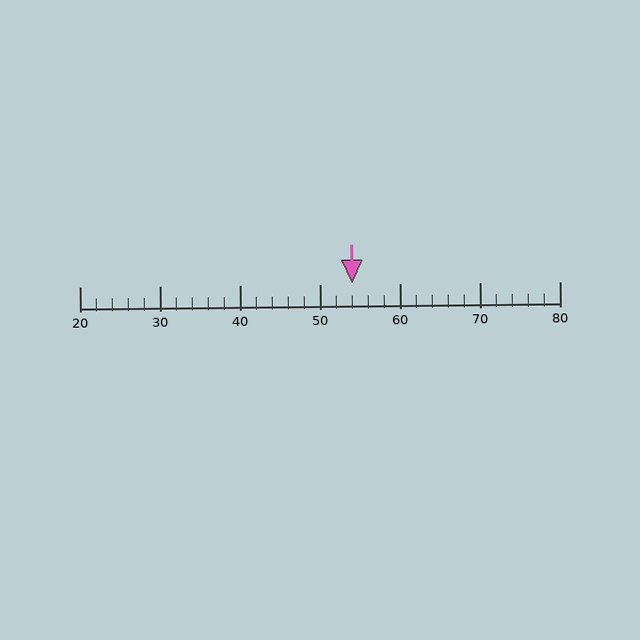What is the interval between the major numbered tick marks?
The major tick marks are spaced 10 units apart.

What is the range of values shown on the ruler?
The ruler shows values from 20 to 80.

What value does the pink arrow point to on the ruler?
The pink arrow points to approximately 54.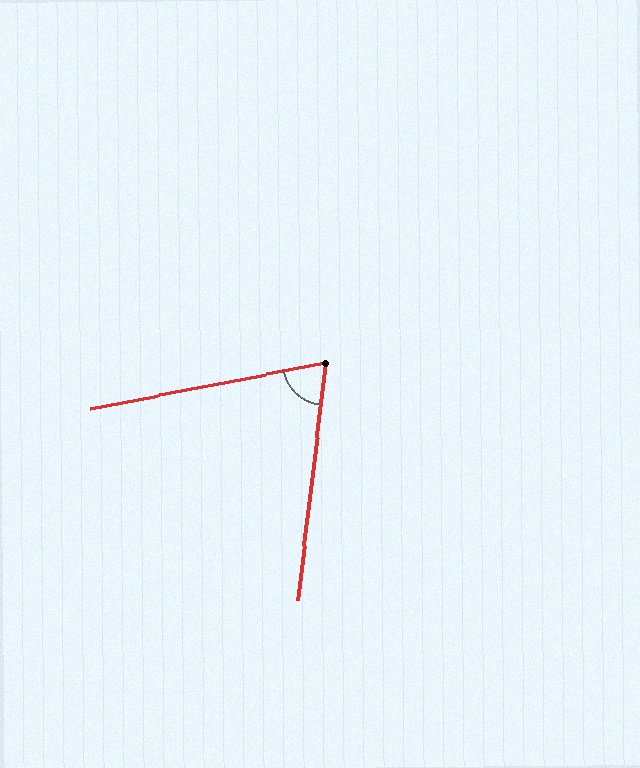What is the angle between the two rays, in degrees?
Approximately 72 degrees.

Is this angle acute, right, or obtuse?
It is acute.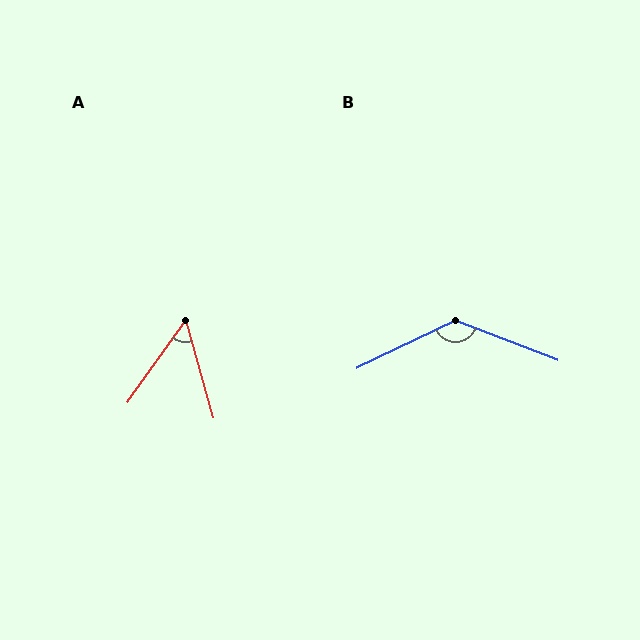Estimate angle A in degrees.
Approximately 51 degrees.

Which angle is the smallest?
A, at approximately 51 degrees.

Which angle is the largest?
B, at approximately 133 degrees.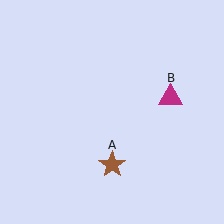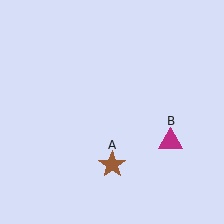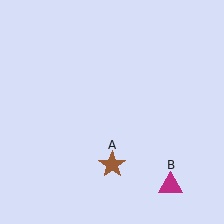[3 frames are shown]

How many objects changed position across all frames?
1 object changed position: magenta triangle (object B).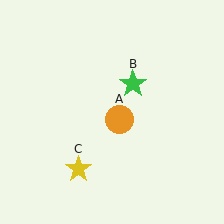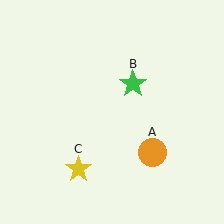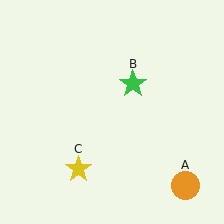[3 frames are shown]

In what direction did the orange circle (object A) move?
The orange circle (object A) moved down and to the right.